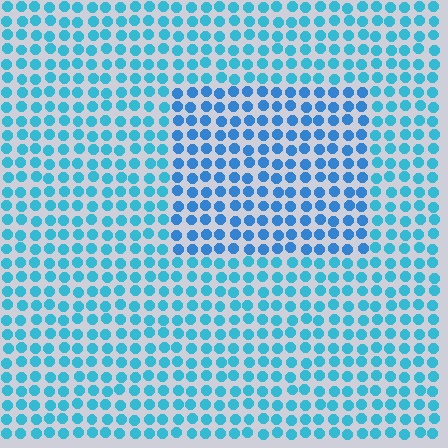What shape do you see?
I see a rectangle.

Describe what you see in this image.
The image is filled with small cyan elements in a uniform arrangement. A rectangle-shaped region is visible where the elements are tinted to a slightly different hue, forming a subtle color boundary.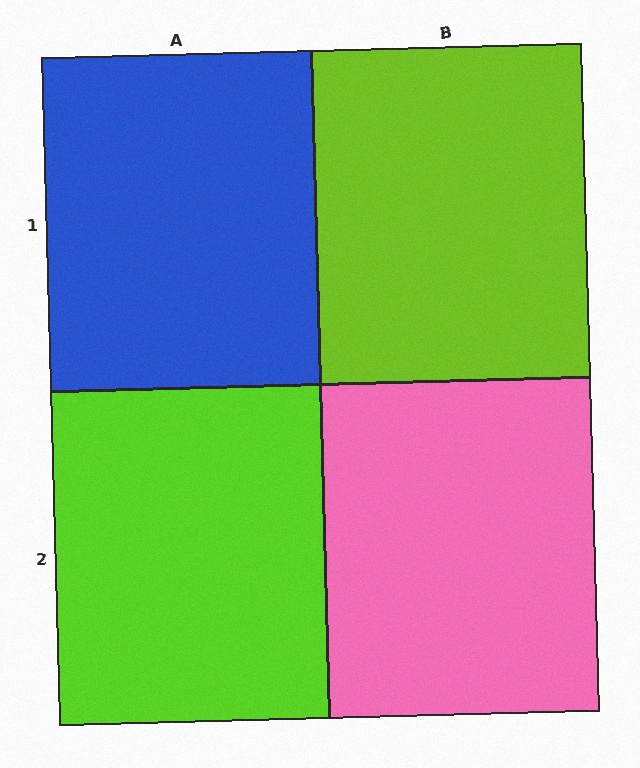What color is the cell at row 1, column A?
Blue.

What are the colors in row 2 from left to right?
Lime, pink.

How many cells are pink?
1 cell is pink.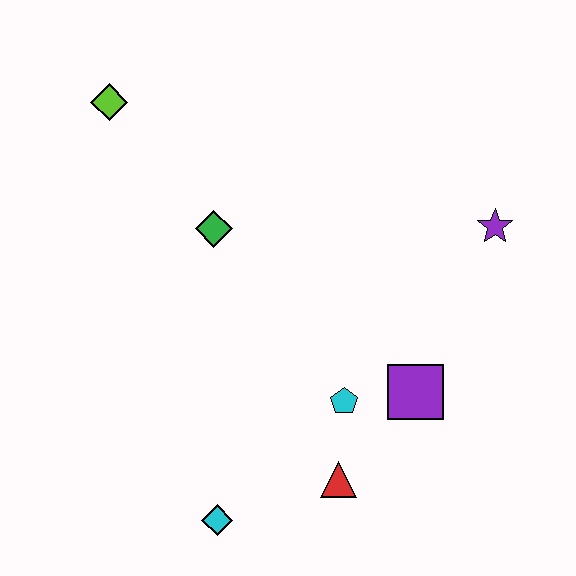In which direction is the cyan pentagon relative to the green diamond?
The cyan pentagon is below the green diamond.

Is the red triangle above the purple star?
No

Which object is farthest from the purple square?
The lime diamond is farthest from the purple square.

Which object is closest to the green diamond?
The lime diamond is closest to the green diamond.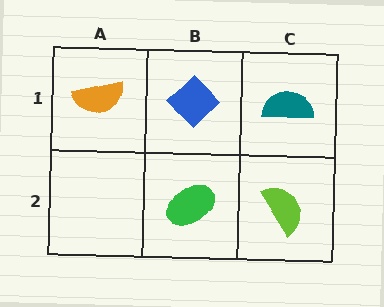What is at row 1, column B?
A blue diamond.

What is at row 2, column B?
A green ellipse.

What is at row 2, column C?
A lime semicircle.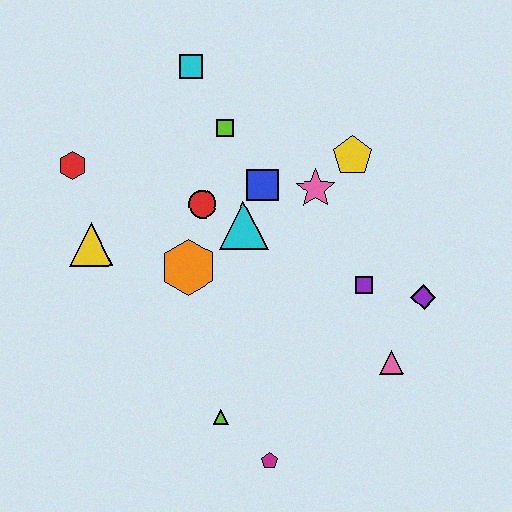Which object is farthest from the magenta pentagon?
The cyan square is farthest from the magenta pentagon.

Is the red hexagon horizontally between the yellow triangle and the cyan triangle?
No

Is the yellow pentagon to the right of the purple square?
No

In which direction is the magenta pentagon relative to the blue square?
The magenta pentagon is below the blue square.